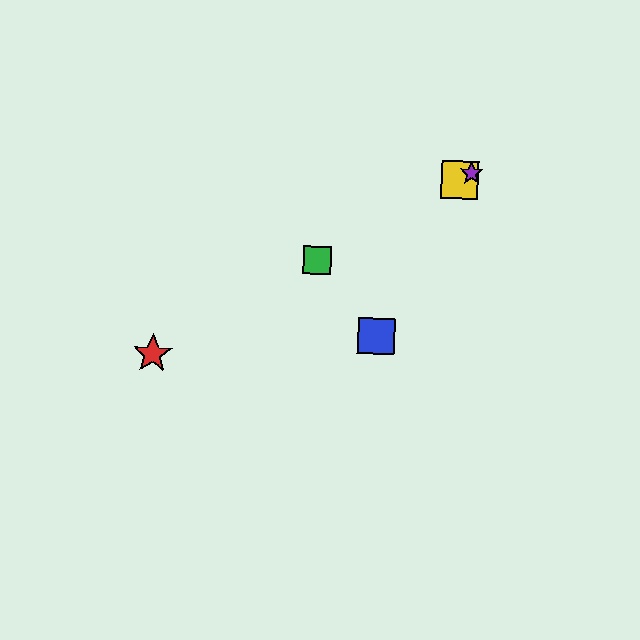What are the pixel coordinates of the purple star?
The purple star is at (472, 173).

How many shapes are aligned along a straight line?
4 shapes (the red star, the green square, the yellow square, the purple star) are aligned along a straight line.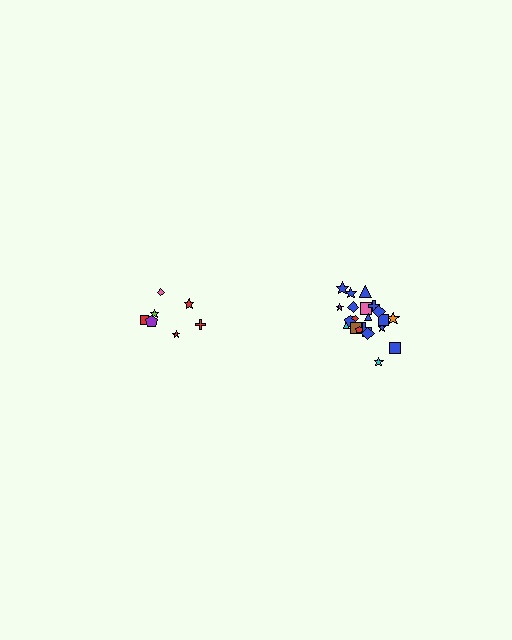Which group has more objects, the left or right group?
The right group.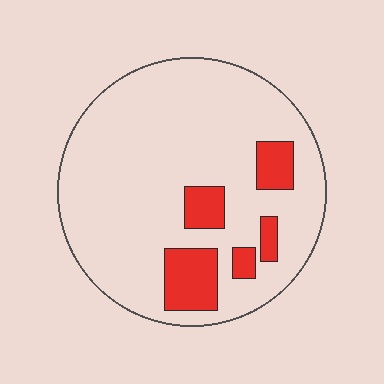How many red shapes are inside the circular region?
5.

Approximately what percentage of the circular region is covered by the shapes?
Approximately 15%.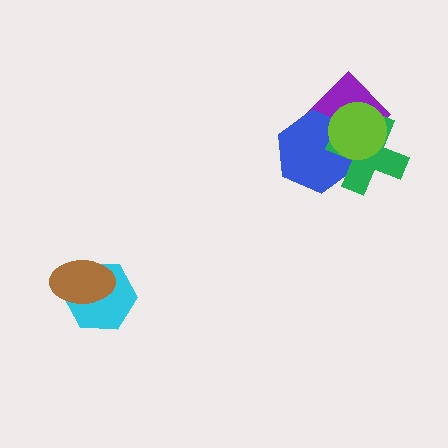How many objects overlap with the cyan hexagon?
1 object overlaps with the cyan hexagon.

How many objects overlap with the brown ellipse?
1 object overlaps with the brown ellipse.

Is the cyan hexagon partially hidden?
Yes, it is partially covered by another shape.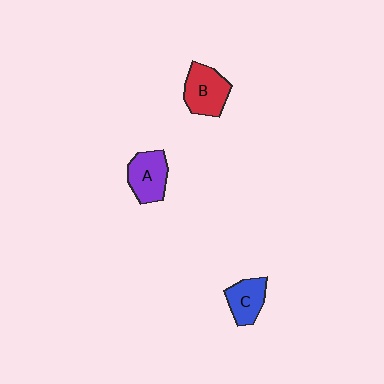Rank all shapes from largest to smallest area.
From largest to smallest: B (red), A (purple), C (blue).